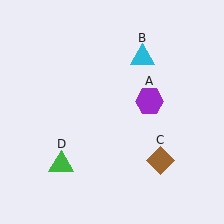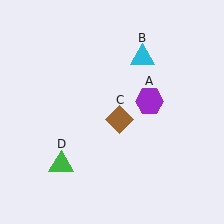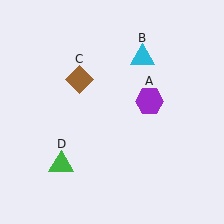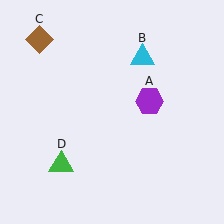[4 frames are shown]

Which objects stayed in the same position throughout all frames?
Purple hexagon (object A) and cyan triangle (object B) and green triangle (object D) remained stationary.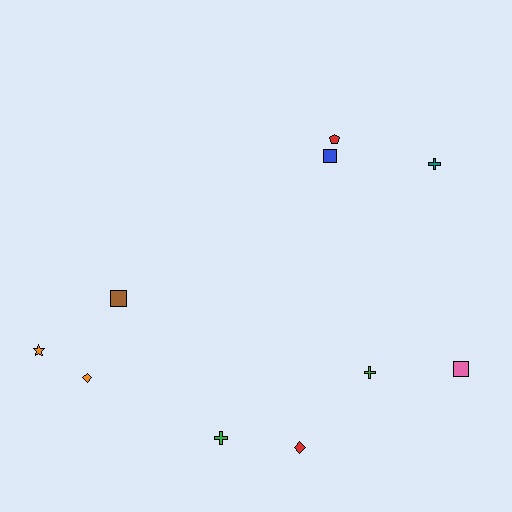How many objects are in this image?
There are 10 objects.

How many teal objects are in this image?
There is 1 teal object.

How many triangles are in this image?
There are no triangles.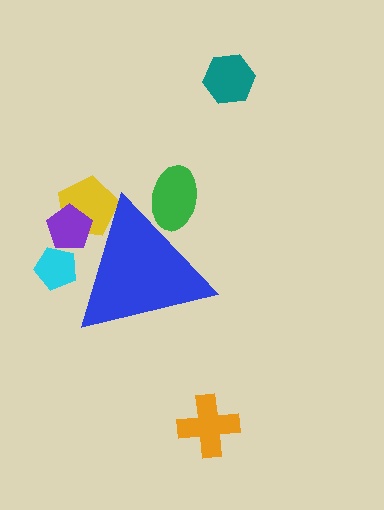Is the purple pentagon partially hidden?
Yes, the purple pentagon is partially hidden behind the blue triangle.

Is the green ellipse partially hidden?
Yes, the green ellipse is partially hidden behind the blue triangle.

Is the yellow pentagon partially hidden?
Yes, the yellow pentagon is partially hidden behind the blue triangle.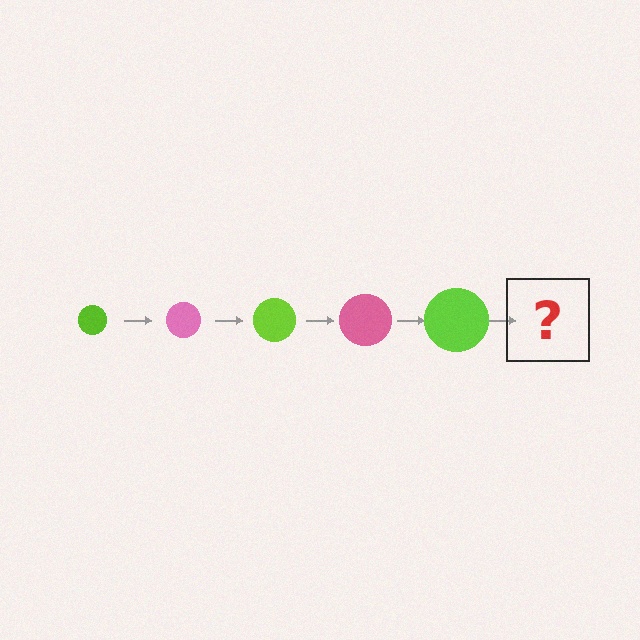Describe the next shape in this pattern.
It should be a pink circle, larger than the previous one.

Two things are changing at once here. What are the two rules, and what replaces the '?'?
The two rules are that the circle grows larger each step and the color cycles through lime and pink. The '?' should be a pink circle, larger than the previous one.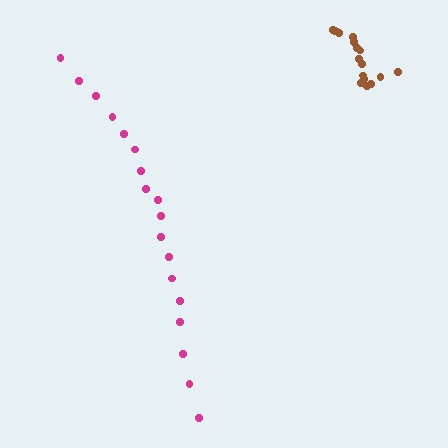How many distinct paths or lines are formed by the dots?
There are 2 distinct paths.